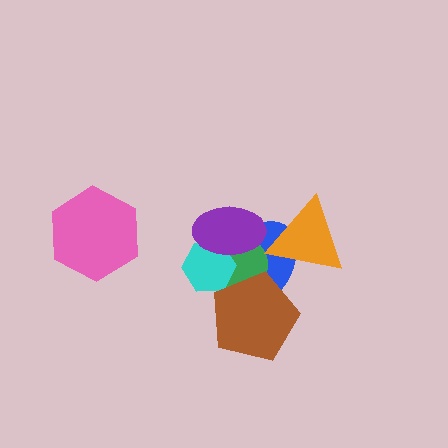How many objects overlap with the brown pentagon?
2 objects overlap with the brown pentagon.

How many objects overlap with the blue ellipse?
5 objects overlap with the blue ellipse.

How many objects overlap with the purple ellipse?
3 objects overlap with the purple ellipse.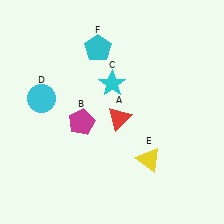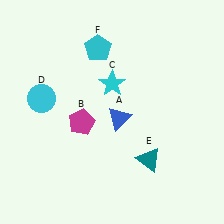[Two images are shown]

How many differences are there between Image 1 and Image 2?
There are 2 differences between the two images.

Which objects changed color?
A changed from red to blue. E changed from yellow to teal.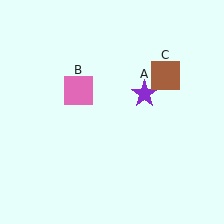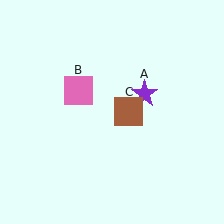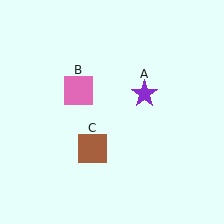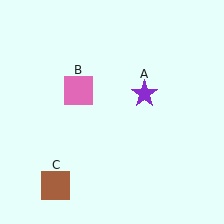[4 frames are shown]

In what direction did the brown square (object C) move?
The brown square (object C) moved down and to the left.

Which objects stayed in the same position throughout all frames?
Purple star (object A) and pink square (object B) remained stationary.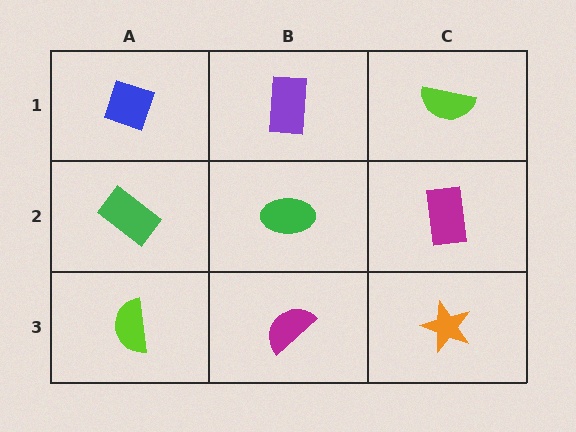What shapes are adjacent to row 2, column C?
A lime semicircle (row 1, column C), an orange star (row 3, column C), a green ellipse (row 2, column B).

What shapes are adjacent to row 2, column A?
A blue diamond (row 1, column A), a lime semicircle (row 3, column A), a green ellipse (row 2, column B).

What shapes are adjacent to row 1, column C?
A magenta rectangle (row 2, column C), a purple rectangle (row 1, column B).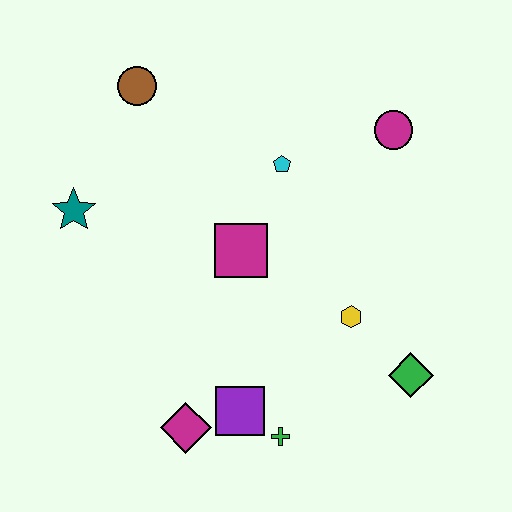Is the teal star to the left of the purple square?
Yes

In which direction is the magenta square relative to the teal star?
The magenta square is to the right of the teal star.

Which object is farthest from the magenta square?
The green diamond is farthest from the magenta square.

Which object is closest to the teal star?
The brown circle is closest to the teal star.